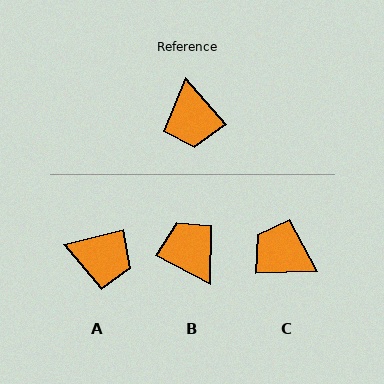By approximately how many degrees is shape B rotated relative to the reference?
Approximately 159 degrees clockwise.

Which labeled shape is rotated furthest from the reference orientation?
B, about 159 degrees away.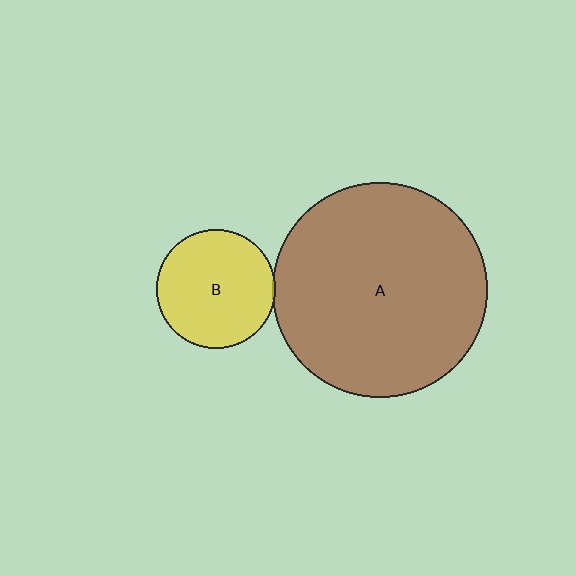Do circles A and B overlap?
Yes.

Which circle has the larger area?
Circle A (brown).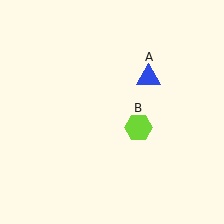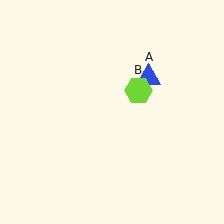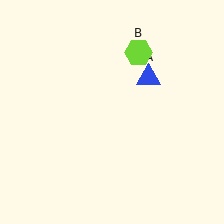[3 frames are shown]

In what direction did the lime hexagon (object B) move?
The lime hexagon (object B) moved up.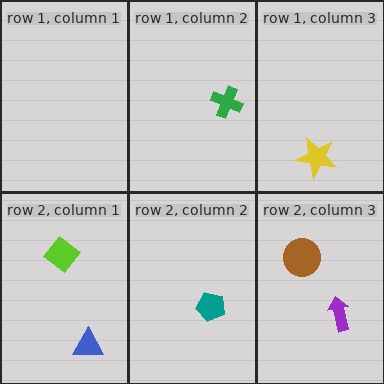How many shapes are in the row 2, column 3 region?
2.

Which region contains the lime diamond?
The row 2, column 1 region.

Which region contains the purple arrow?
The row 2, column 3 region.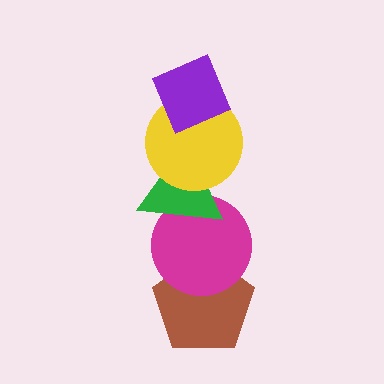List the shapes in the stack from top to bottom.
From top to bottom: the purple diamond, the yellow circle, the green triangle, the magenta circle, the brown pentagon.